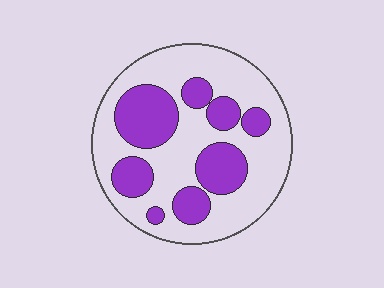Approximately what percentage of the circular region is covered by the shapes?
Approximately 35%.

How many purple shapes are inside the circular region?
8.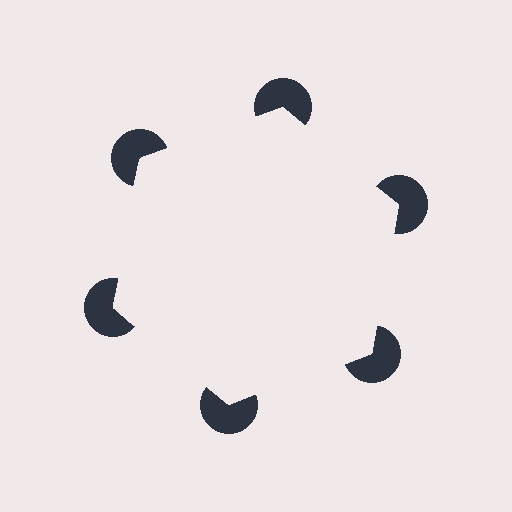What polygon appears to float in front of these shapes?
An illusory hexagon — its edges are inferred from the aligned wedge cuts in the pac-man discs, not physically drawn.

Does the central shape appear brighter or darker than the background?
It typically appears slightly brighter than the background, even though no actual brightness change is drawn.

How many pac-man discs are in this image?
There are 6 — one at each vertex of the illusory hexagon.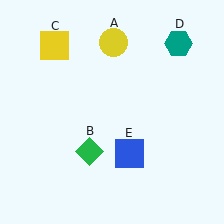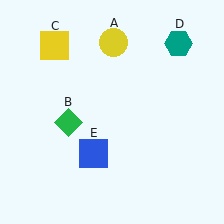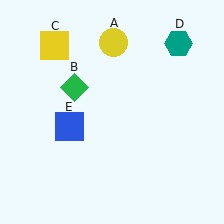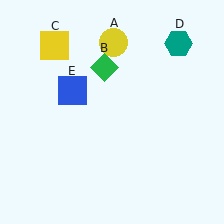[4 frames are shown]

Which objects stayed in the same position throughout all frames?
Yellow circle (object A) and yellow square (object C) and teal hexagon (object D) remained stationary.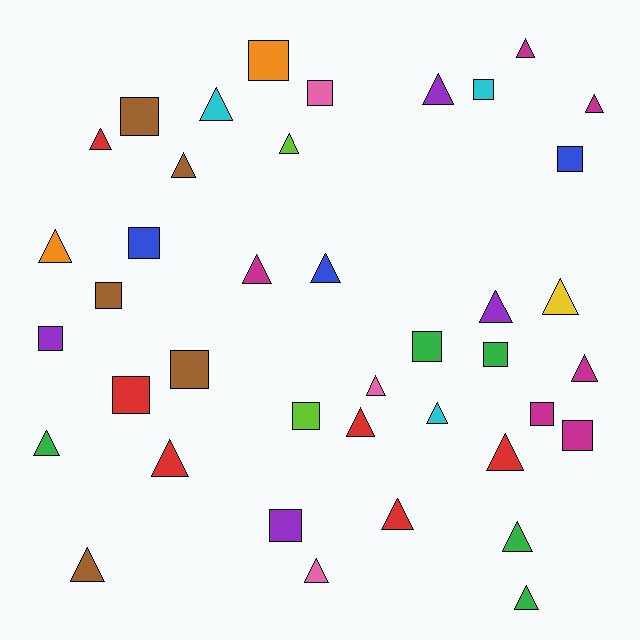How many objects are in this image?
There are 40 objects.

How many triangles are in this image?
There are 24 triangles.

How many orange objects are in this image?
There are 2 orange objects.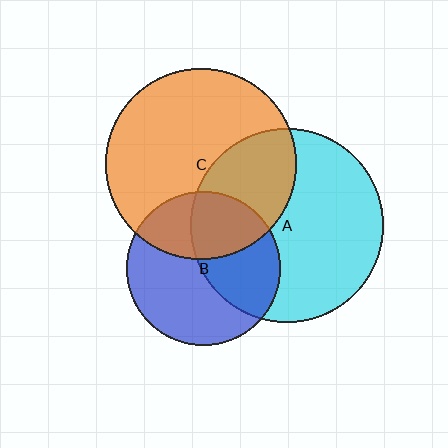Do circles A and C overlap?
Yes.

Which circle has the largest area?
Circle A (cyan).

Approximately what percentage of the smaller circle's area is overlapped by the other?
Approximately 35%.